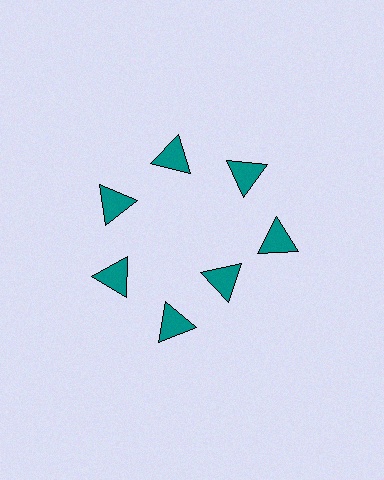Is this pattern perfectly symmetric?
No. The 7 teal triangles are arranged in a ring, but one element near the 5 o'clock position is pulled inward toward the center, breaking the 7-fold rotational symmetry.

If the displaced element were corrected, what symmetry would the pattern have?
It would have 7-fold rotational symmetry — the pattern would map onto itself every 51 degrees.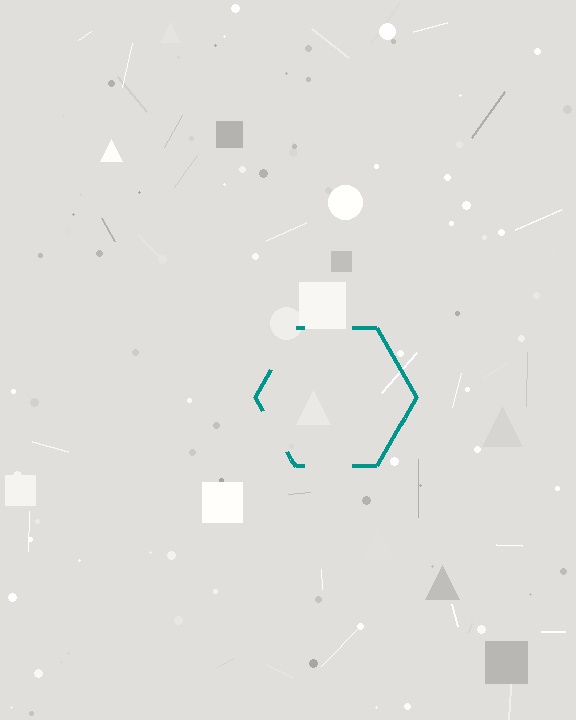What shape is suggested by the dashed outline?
The dashed outline suggests a hexagon.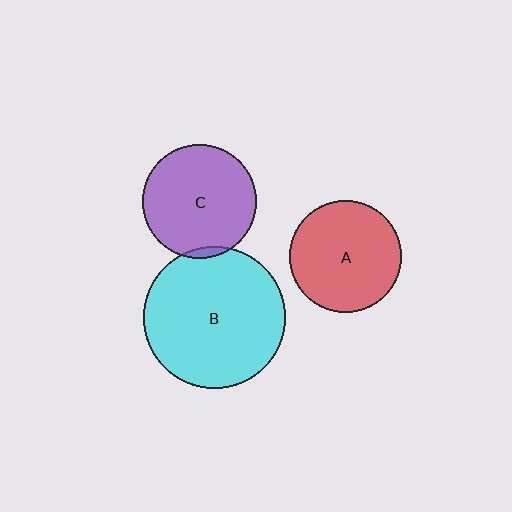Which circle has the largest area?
Circle B (cyan).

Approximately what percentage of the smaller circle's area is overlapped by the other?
Approximately 5%.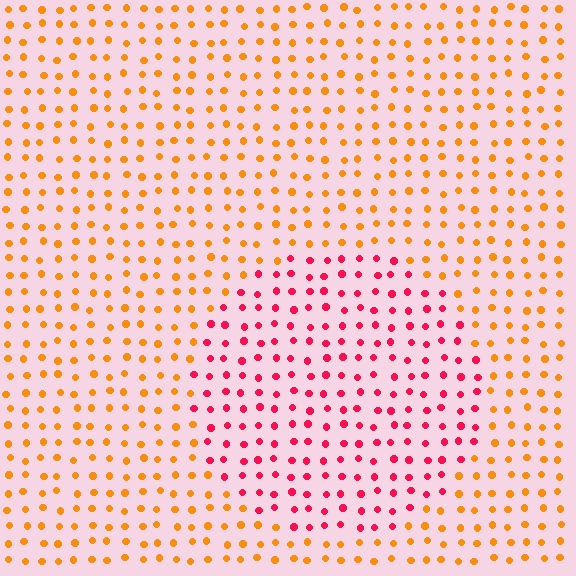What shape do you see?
I see a circle.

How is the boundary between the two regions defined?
The boundary is defined purely by a slight shift in hue (about 50 degrees). Spacing, size, and orientation are identical on both sides.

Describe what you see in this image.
The image is filled with small orange elements in a uniform arrangement. A circle-shaped region is visible where the elements are tinted to a slightly different hue, forming a subtle color boundary.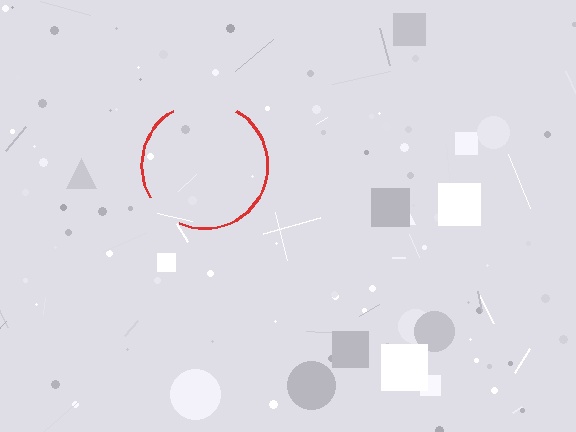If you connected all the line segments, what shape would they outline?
They would outline a circle.